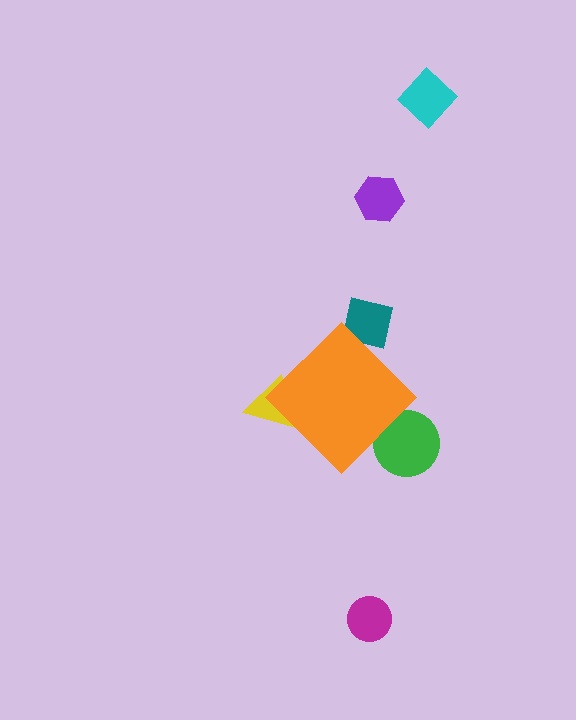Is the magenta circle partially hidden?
No, the magenta circle is fully visible.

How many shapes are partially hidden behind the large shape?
3 shapes are partially hidden.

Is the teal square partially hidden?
Yes, the teal square is partially hidden behind the orange diamond.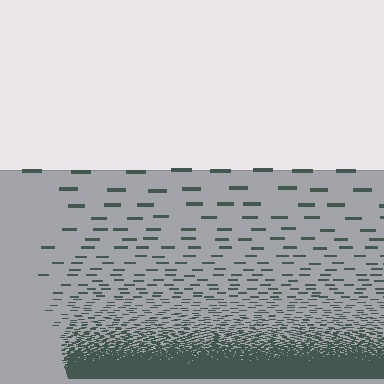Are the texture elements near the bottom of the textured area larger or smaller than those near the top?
Smaller. The gradient is inverted — elements near the bottom are smaller and denser.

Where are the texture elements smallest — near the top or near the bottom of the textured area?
Near the bottom.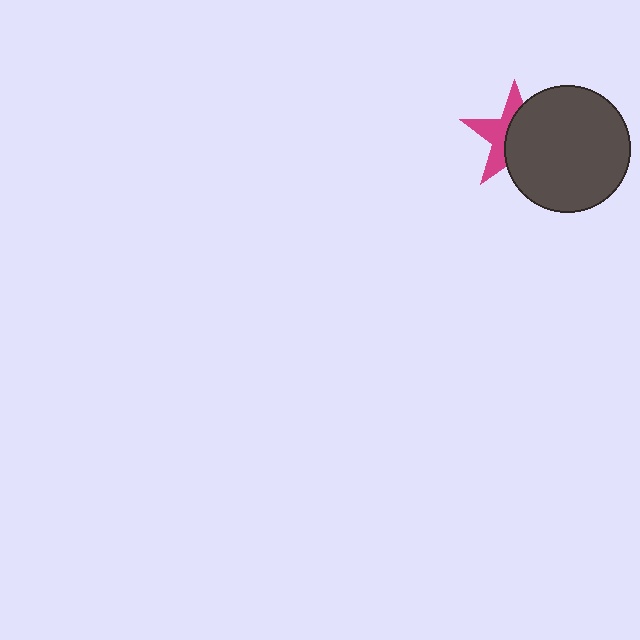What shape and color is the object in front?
The object in front is a dark gray circle.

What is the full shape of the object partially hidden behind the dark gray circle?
The partially hidden object is a magenta star.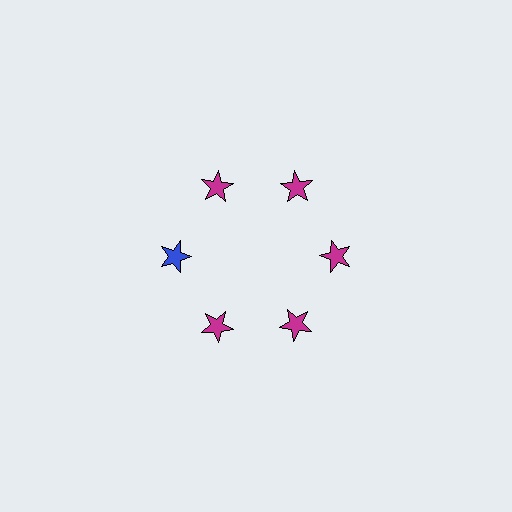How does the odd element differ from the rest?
It has a different color: blue instead of magenta.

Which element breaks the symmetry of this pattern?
The blue star at roughly the 9 o'clock position breaks the symmetry. All other shapes are magenta stars.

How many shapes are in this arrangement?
There are 6 shapes arranged in a ring pattern.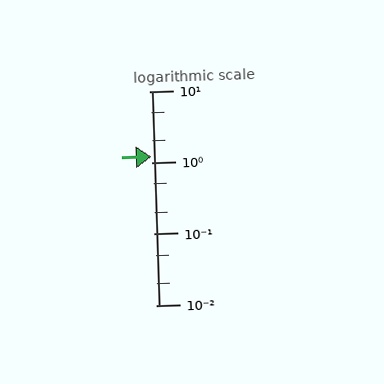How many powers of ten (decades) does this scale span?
The scale spans 3 decades, from 0.01 to 10.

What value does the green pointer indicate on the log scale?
The pointer indicates approximately 1.2.